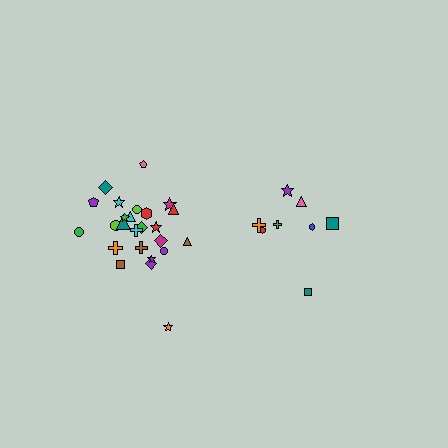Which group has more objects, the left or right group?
The left group.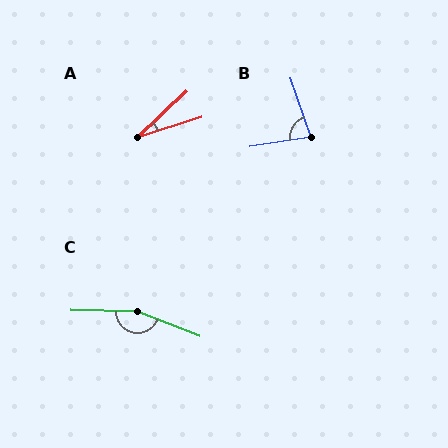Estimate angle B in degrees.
Approximately 80 degrees.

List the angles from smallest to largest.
A (25°), B (80°), C (160°).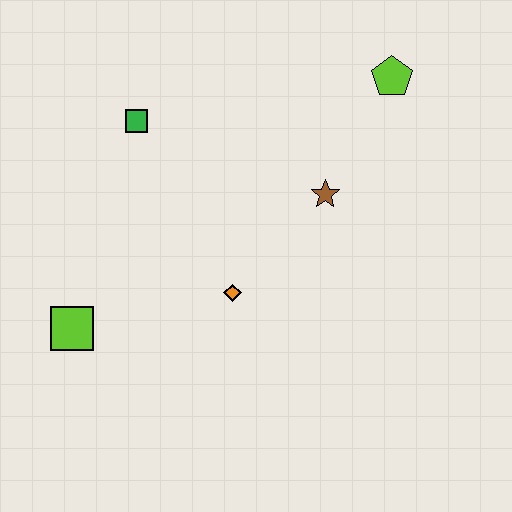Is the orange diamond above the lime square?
Yes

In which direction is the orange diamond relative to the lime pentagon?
The orange diamond is below the lime pentagon.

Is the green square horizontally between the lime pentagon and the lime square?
Yes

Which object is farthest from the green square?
The lime pentagon is farthest from the green square.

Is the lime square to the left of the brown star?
Yes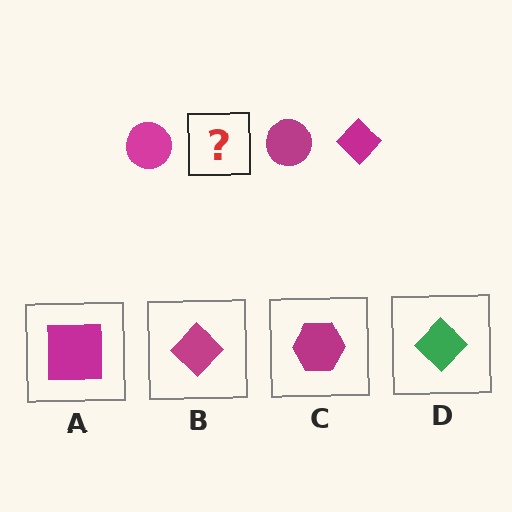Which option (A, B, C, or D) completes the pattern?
B.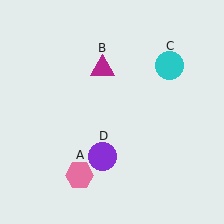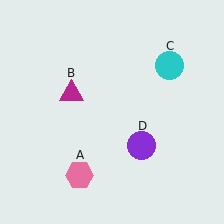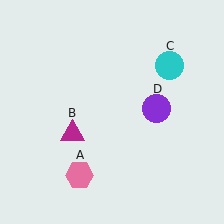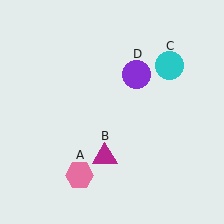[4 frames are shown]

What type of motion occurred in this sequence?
The magenta triangle (object B), purple circle (object D) rotated counterclockwise around the center of the scene.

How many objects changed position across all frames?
2 objects changed position: magenta triangle (object B), purple circle (object D).